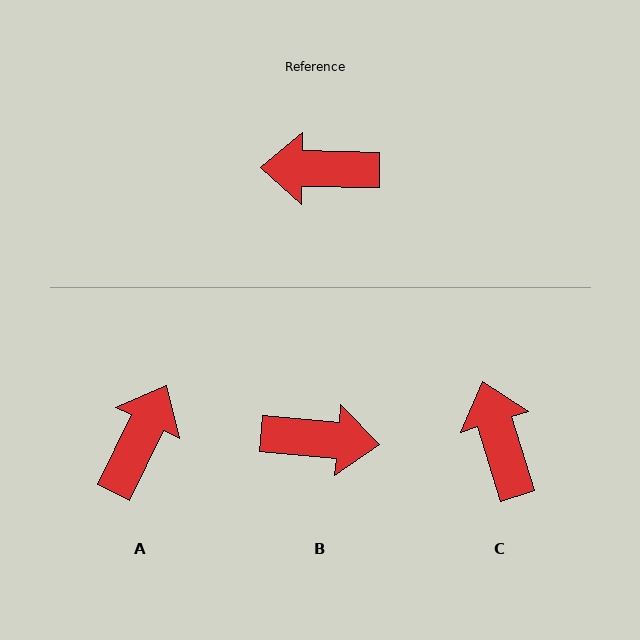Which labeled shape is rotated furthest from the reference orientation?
B, about 176 degrees away.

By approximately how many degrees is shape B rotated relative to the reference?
Approximately 176 degrees counter-clockwise.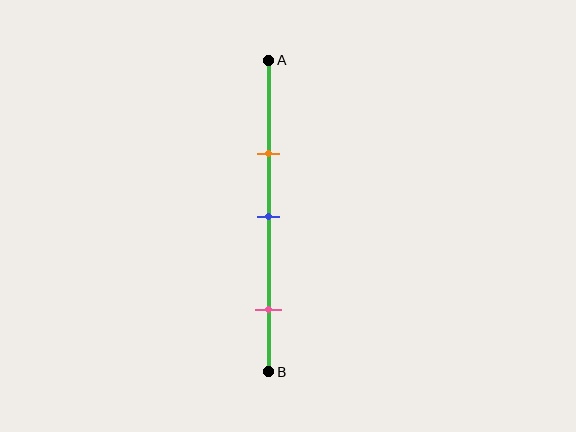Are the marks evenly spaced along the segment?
No, the marks are not evenly spaced.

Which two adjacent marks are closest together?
The orange and blue marks are the closest adjacent pair.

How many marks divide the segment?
There are 3 marks dividing the segment.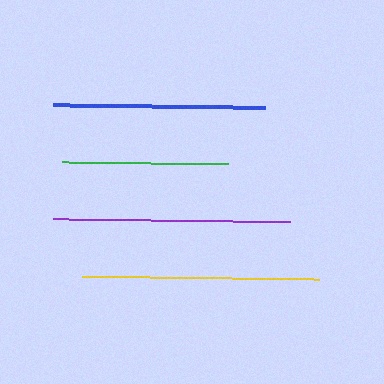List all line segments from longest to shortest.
From longest to shortest: yellow, purple, blue, green.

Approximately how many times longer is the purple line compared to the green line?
The purple line is approximately 1.4 times the length of the green line.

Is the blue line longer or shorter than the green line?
The blue line is longer than the green line.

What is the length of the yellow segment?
The yellow segment is approximately 237 pixels long.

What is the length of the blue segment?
The blue segment is approximately 212 pixels long.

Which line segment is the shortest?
The green line is the shortest at approximately 166 pixels.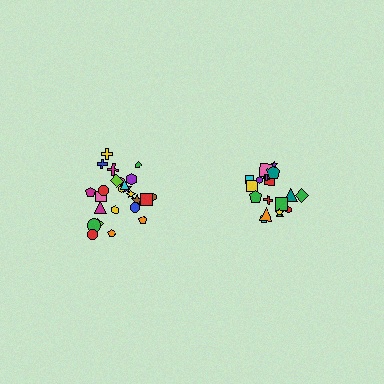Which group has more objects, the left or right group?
The left group.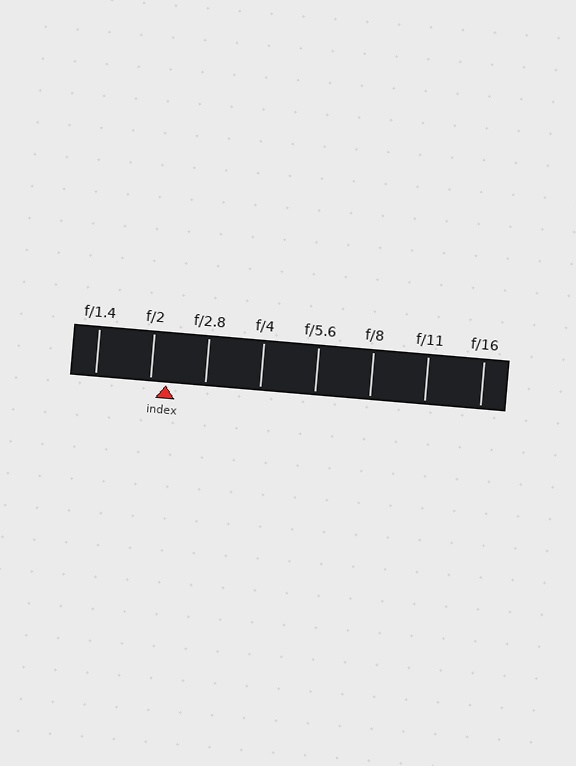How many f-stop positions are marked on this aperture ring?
There are 8 f-stop positions marked.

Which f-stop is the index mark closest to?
The index mark is closest to f/2.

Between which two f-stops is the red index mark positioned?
The index mark is between f/2 and f/2.8.